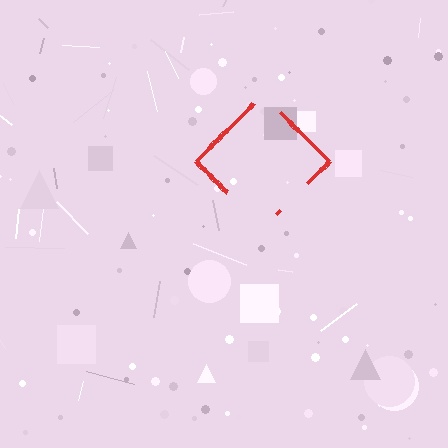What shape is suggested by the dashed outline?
The dashed outline suggests a diamond.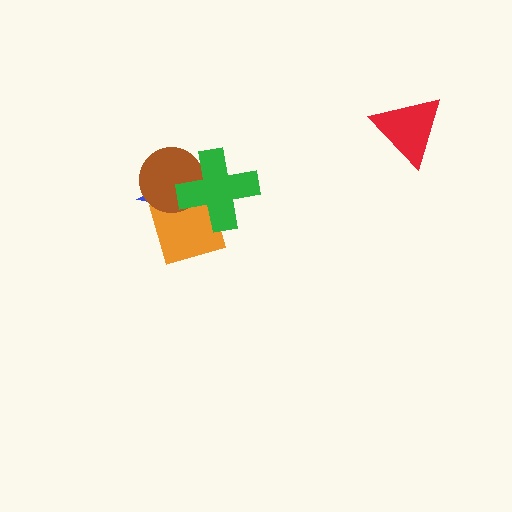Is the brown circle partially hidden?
Yes, it is partially covered by another shape.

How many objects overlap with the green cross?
3 objects overlap with the green cross.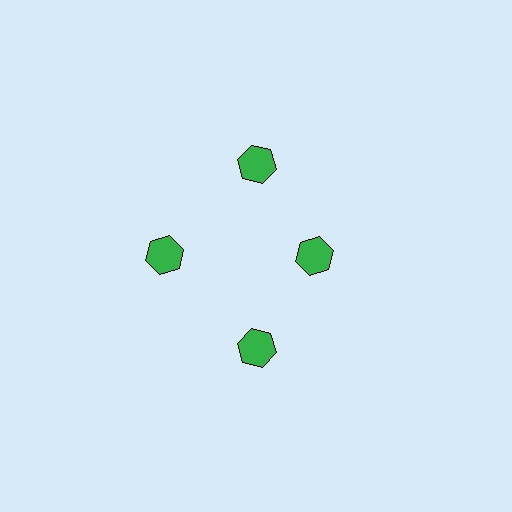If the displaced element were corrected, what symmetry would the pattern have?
It would have 4-fold rotational symmetry — the pattern would map onto itself every 90 degrees.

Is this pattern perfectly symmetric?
No. The 4 green hexagons are arranged in a ring, but one element near the 3 o'clock position is pulled inward toward the center, breaking the 4-fold rotational symmetry.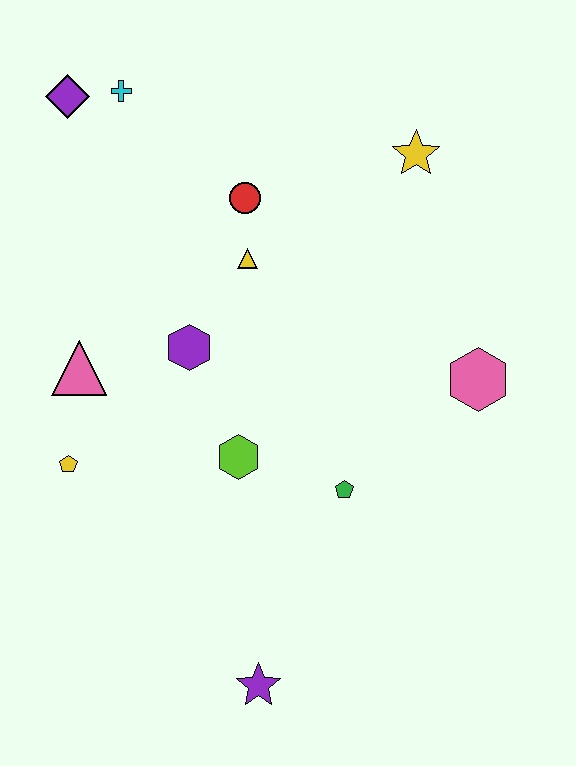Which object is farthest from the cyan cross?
The purple star is farthest from the cyan cross.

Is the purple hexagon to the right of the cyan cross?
Yes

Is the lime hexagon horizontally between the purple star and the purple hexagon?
Yes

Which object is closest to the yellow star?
The red circle is closest to the yellow star.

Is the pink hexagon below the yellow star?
Yes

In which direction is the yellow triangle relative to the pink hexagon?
The yellow triangle is to the left of the pink hexagon.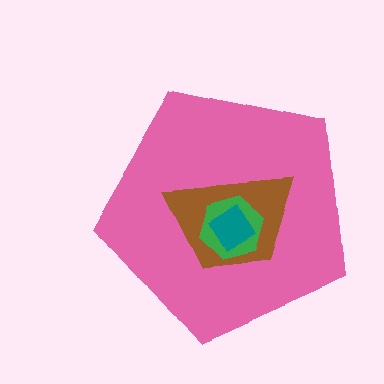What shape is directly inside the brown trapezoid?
The green hexagon.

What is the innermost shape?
The teal diamond.